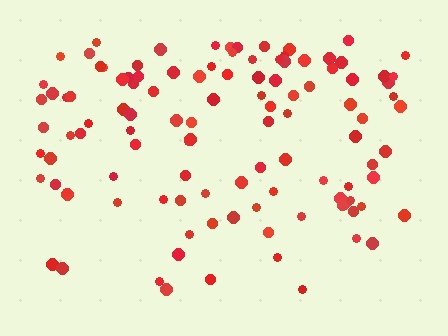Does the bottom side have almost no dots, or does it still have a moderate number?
Still a moderate number, just noticeably fewer than the top.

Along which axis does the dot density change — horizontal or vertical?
Vertical.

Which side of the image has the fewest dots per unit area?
The bottom.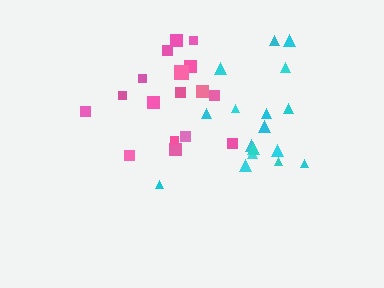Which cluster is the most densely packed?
Cyan.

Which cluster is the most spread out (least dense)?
Pink.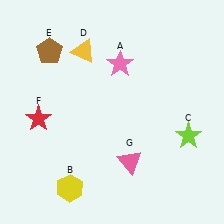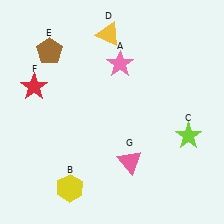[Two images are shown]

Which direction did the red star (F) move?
The red star (F) moved up.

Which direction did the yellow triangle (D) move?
The yellow triangle (D) moved right.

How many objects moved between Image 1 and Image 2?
2 objects moved between the two images.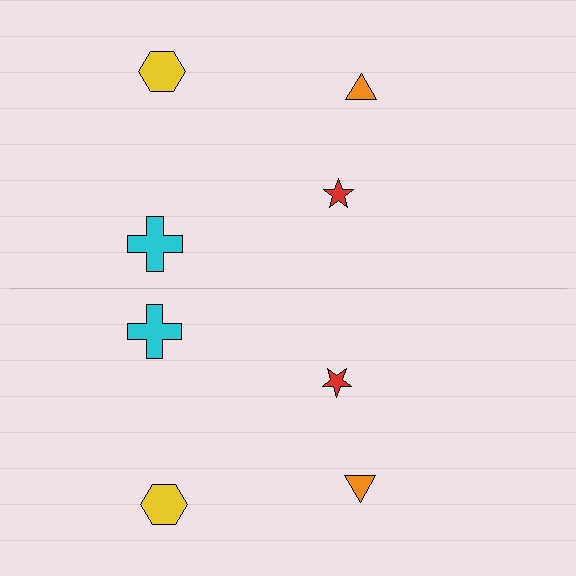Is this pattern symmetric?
Yes, this pattern has bilateral (reflection) symmetry.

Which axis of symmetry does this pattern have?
The pattern has a horizontal axis of symmetry running through the center of the image.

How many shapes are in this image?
There are 8 shapes in this image.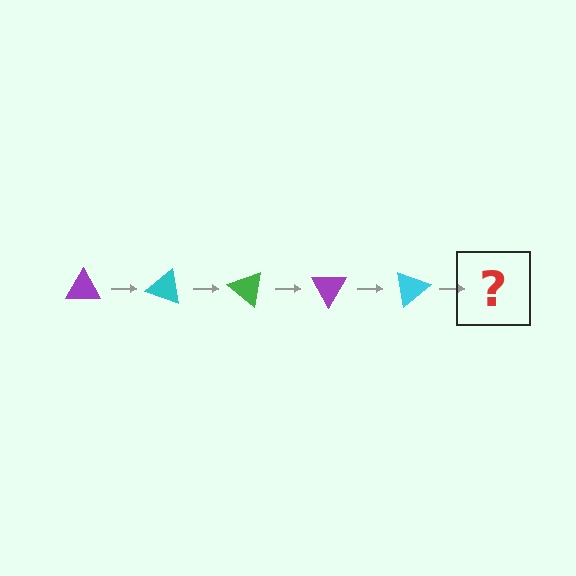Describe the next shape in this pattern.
It should be a green triangle, rotated 100 degrees from the start.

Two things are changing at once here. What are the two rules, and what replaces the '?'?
The two rules are that it rotates 20 degrees each step and the color cycles through purple, cyan, and green. The '?' should be a green triangle, rotated 100 degrees from the start.